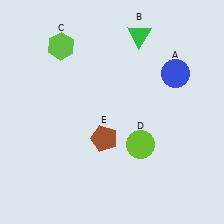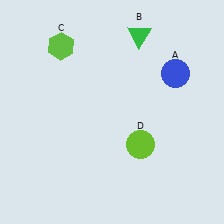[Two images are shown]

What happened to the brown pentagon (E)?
The brown pentagon (E) was removed in Image 2. It was in the bottom-left area of Image 1.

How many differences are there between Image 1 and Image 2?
There is 1 difference between the two images.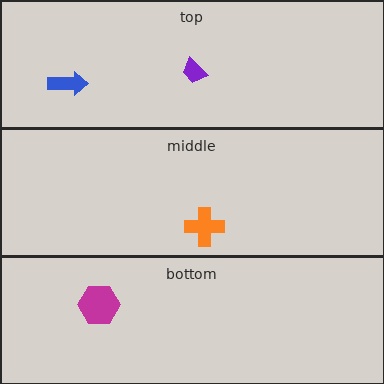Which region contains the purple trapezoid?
The top region.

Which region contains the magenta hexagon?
The bottom region.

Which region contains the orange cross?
The middle region.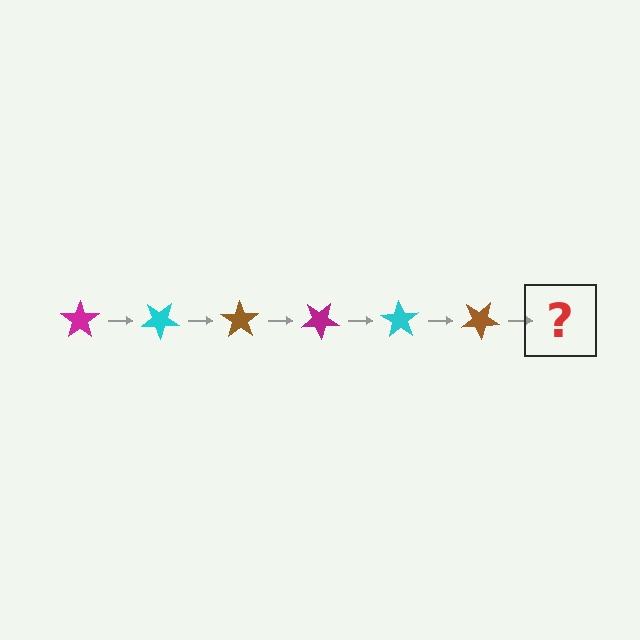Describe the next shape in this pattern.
It should be a magenta star, rotated 210 degrees from the start.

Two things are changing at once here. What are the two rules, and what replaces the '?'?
The two rules are that it rotates 35 degrees each step and the color cycles through magenta, cyan, and brown. The '?' should be a magenta star, rotated 210 degrees from the start.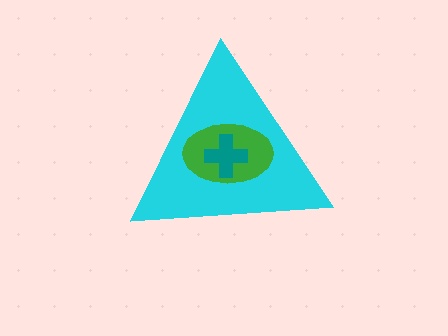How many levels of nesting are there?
3.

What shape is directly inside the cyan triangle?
The green ellipse.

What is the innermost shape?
The teal cross.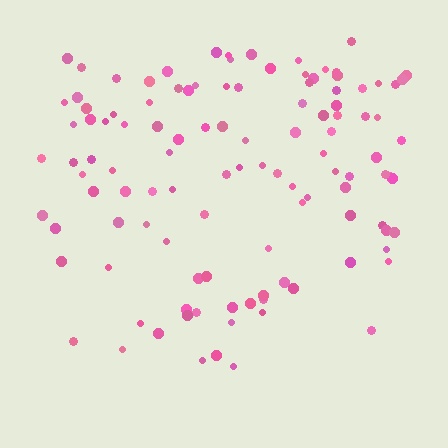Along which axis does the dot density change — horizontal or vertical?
Vertical.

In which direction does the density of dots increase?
From bottom to top, with the top side densest.